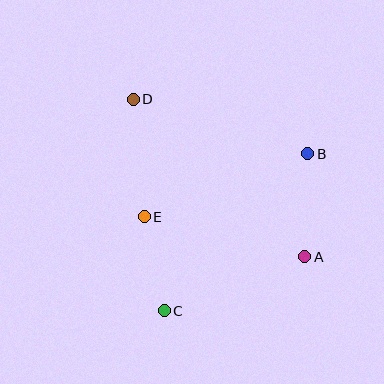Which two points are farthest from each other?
Points A and D are farthest from each other.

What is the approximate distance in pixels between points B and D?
The distance between B and D is approximately 183 pixels.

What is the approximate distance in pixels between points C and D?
The distance between C and D is approximately 214 pixels.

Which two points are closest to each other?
Points C and E are closest to each other.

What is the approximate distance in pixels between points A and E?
The distance between A and E is approximately 165 pixels.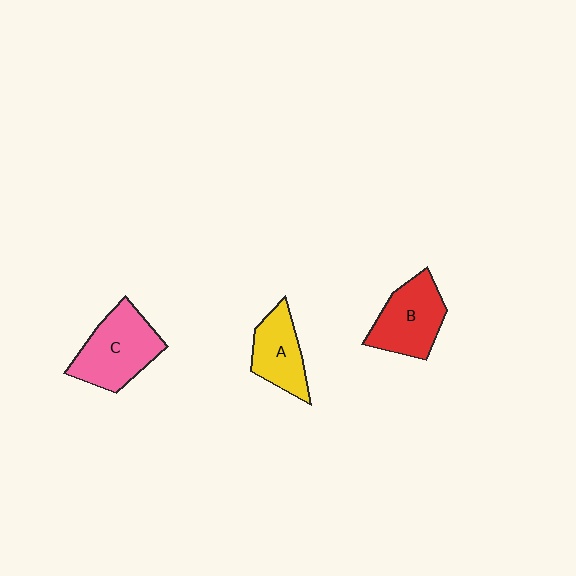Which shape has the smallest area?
Shape A (yellow).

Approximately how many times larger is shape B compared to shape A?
Approximately 1.3 times.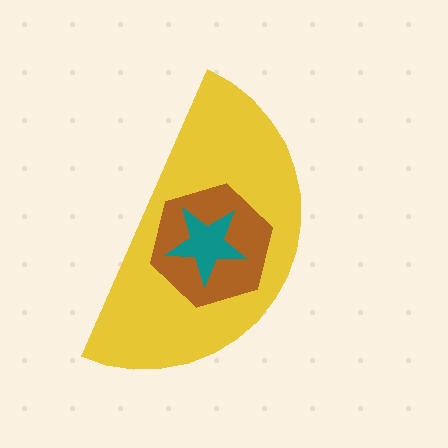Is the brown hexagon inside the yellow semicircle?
Yes.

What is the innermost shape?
The teal star.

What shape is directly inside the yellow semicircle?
The brown hexagon.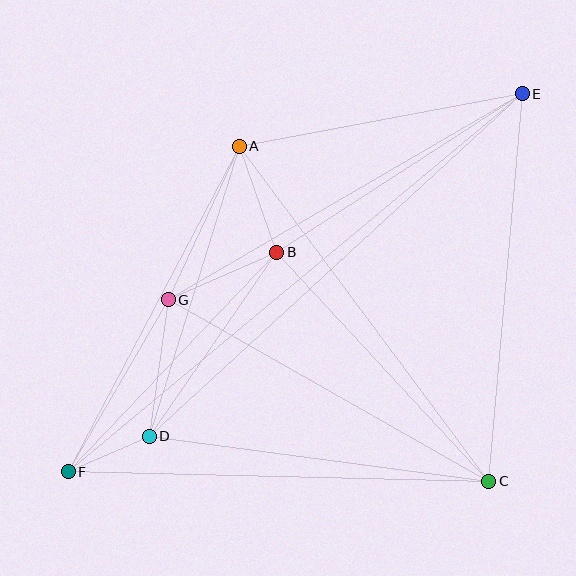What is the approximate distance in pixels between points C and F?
The distance between C and F is approximately 420 pixels.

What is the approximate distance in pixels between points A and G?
The distance between A and G is approximately 169 pixels.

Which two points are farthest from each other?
Points E and F are farthest from each other.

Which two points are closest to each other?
Points D and F are closest to each other.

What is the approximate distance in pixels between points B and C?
The distance between B and C is approximately 312 pixels.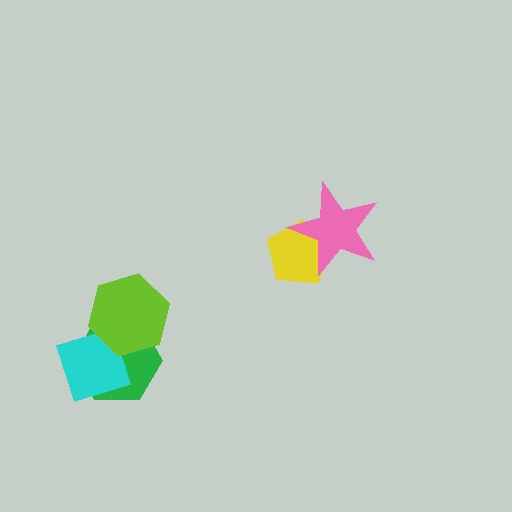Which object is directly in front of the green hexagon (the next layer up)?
The cyan square is directly in front of the green hexagon.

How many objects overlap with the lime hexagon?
2 objects overlap with the lime hexagon.